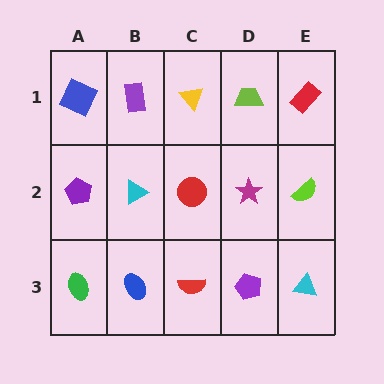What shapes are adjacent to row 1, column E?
A lime semicircle (row 2, column E), a lime trapezoid (row 1, column D).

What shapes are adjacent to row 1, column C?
A red circle (row 2, column C), a purple rectangle (row 1, column B), a lime trapezoid (row 1, column D).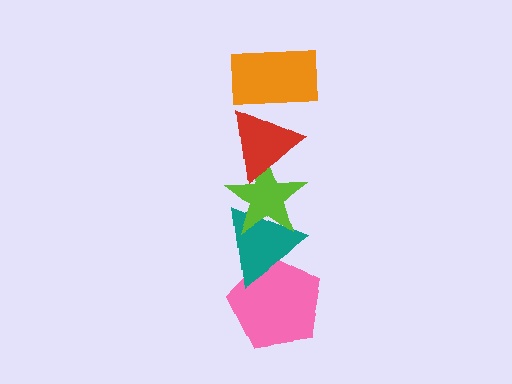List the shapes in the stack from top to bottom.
From top to bottom: the orange rectangle, the red triangle, the lime star, the teal triangle, the pink pentagon.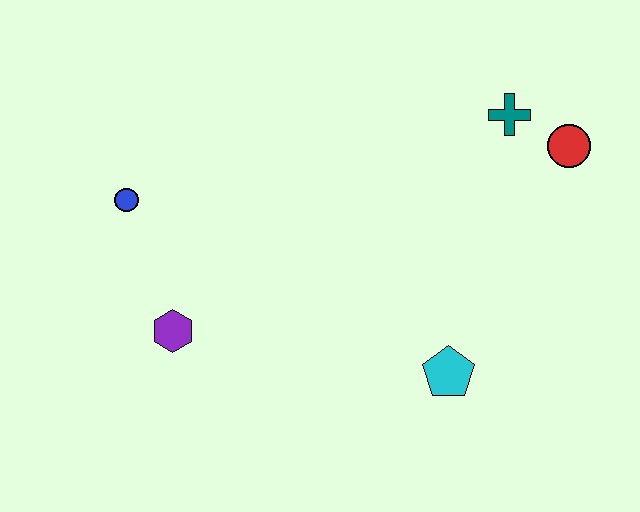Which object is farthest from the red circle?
The blue circle is farthest from the red circle.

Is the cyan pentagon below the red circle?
Yes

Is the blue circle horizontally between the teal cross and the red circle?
No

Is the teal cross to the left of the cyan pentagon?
No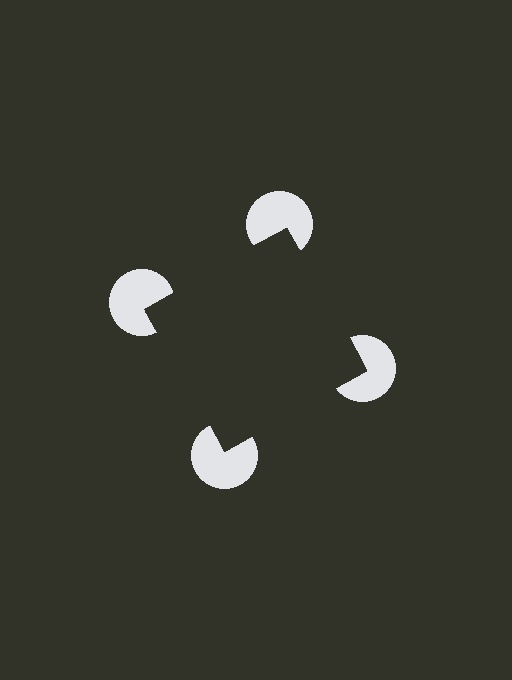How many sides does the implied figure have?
4 sides.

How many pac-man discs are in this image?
There are 4 — one at each vertex of the illusory square.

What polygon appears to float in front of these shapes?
An illusory square — its edges are inferred from the aligned wedge cuts in the pac-man discs, not physically drawn.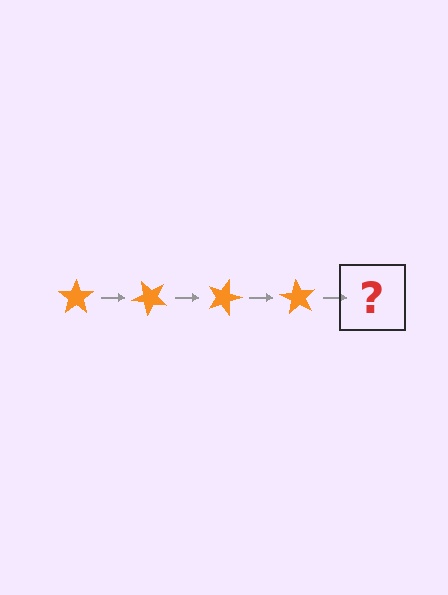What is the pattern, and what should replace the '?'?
The pattern is that the star rotates 45 degrees each step. The '?' should be an orange star rotated 180 degrees.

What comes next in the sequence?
The next element should be an orange star rotated 180 degrees.